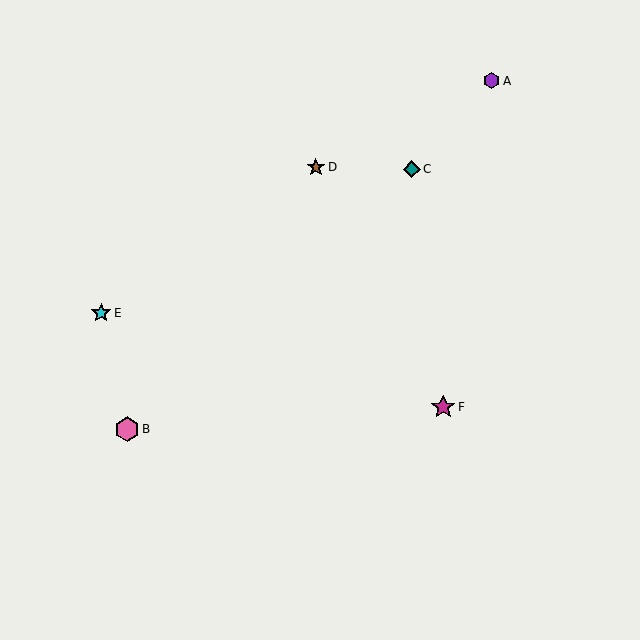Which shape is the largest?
The pink hexagon (labeled B) is the largest.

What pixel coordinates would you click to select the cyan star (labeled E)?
Click at (101, 313) to select the cyan star E.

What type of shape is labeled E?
Shape E is a cyan star.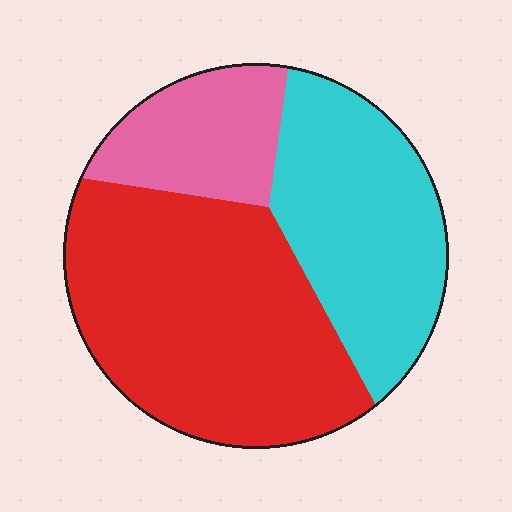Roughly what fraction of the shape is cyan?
Cyan takes up about one third (1/3) of the shape.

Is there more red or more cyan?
Red.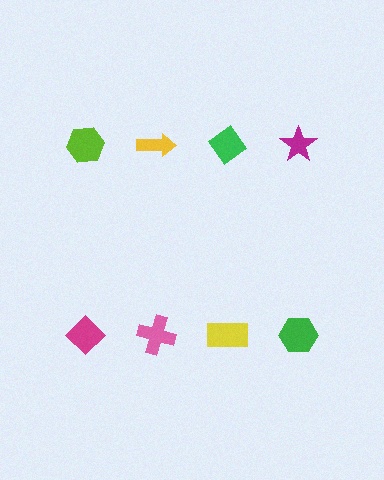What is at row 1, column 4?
A magenta star.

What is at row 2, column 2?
A pink cross.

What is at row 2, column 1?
A magenta diamond.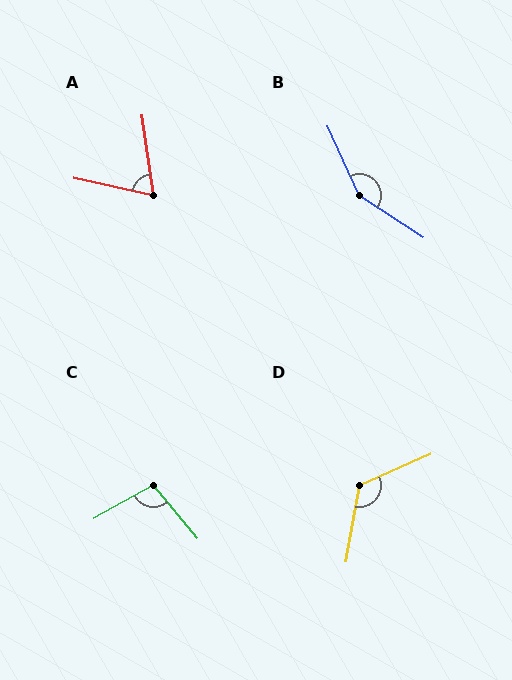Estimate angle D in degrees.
Approximately 124 degrees.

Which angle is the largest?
B, at approximately 148 degrees.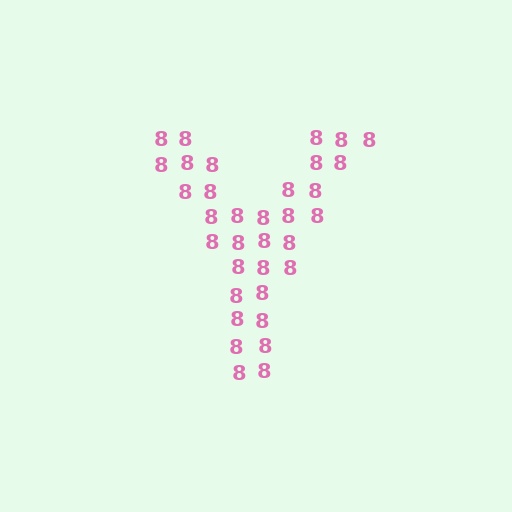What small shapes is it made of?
It is made of small digit 8's.